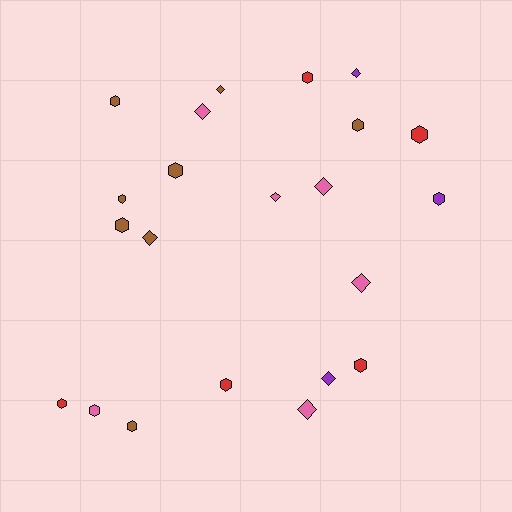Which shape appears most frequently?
Hexagon, with 13 objects.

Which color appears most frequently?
Brown, with 8 objects.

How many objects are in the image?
There are 22 objects.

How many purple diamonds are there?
There are 2 purple diamonds.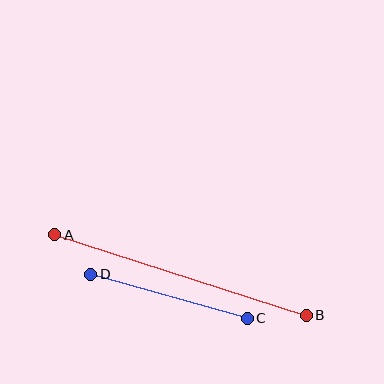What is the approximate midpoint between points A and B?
The midpoint is at approximately (181, 275) pixels.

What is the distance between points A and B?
The distance is approximately 264 pixels.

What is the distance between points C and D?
The distance is approximately 162 pixels.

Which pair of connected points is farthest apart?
Points A and B are farthest apart.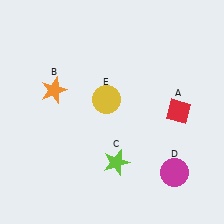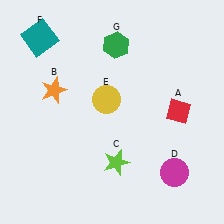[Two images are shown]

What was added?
A teal square (F), a green hexagon (G) were added in Image 2.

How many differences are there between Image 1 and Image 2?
There are 2 differences between the two images.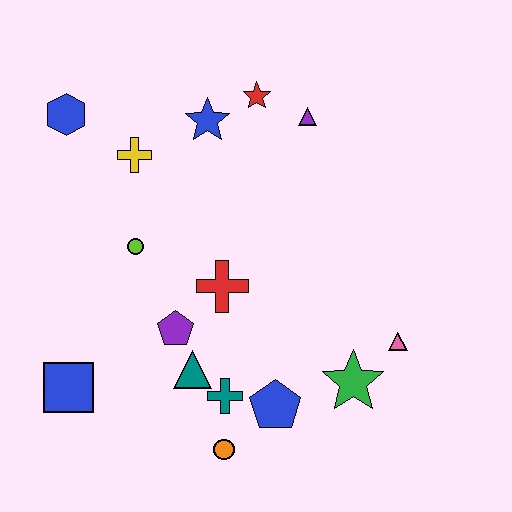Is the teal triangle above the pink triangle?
No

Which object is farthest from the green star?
The blue hexagon is farthest from the green star.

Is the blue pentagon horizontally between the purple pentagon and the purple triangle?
Yes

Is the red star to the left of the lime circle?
No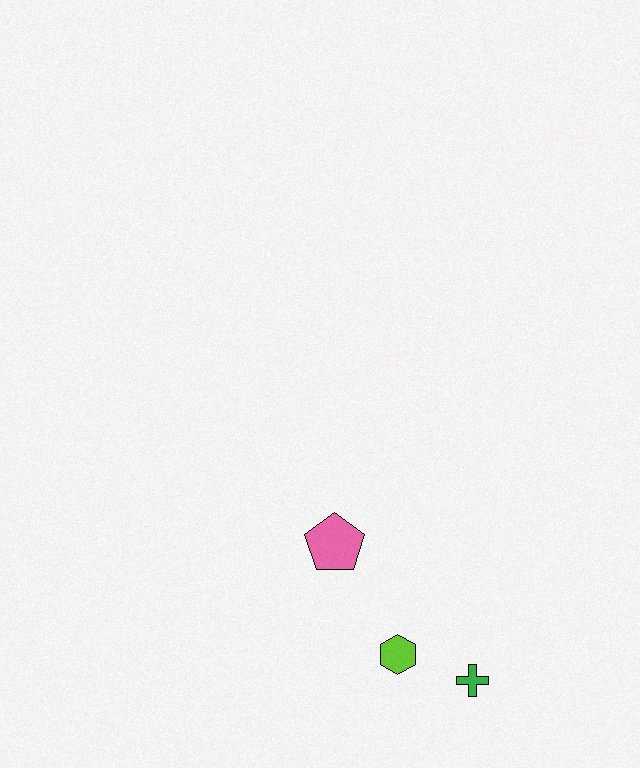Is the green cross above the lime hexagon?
No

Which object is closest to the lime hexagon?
The green cross is closest to the lime hexagon.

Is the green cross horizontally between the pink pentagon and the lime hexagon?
No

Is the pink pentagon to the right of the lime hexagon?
No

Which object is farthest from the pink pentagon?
The green cross is farthest from the pink pentagon.